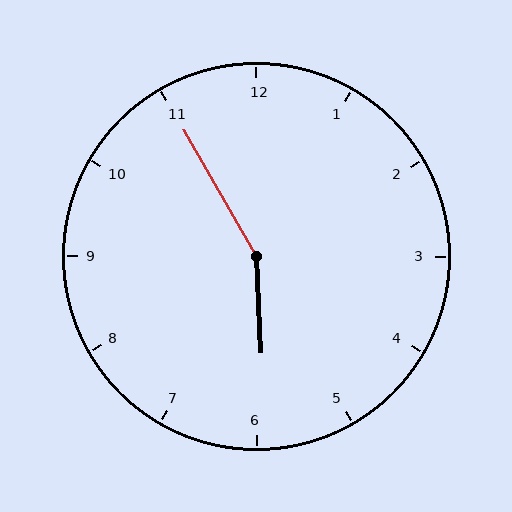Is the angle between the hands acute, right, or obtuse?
It is obtuse.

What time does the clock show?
5:55.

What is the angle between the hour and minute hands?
Approximately 152 degrees.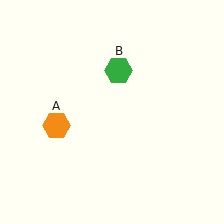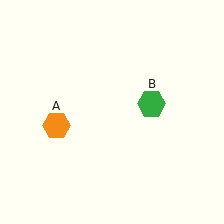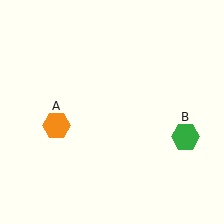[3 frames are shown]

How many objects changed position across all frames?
1 object changed position: green hexagon (object B).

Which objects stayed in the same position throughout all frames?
Orange hexagon (object A) remained stationary.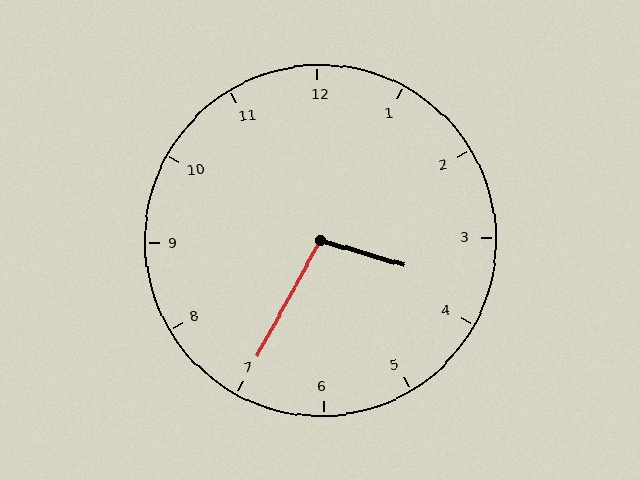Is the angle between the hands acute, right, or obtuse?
It is obtuse.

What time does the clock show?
3:35.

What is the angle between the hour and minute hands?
Approximately 102 degrees.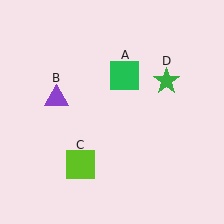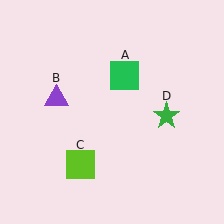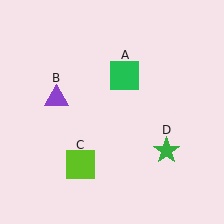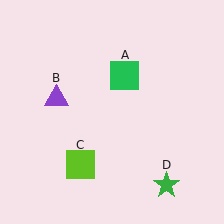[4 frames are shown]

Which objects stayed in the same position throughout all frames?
Green square (object A) and purple triangle (object B) and lime square (object C) remained stationary.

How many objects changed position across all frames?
1 object changed position: green star (object D).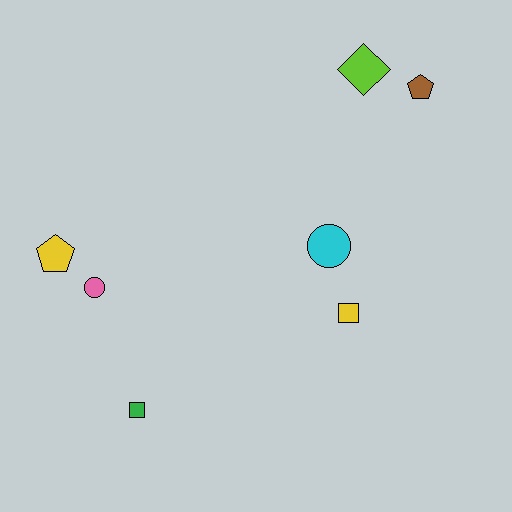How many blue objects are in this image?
There are no blue objects.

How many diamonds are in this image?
There is 1 diamond.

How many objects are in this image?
There are 7 objects.